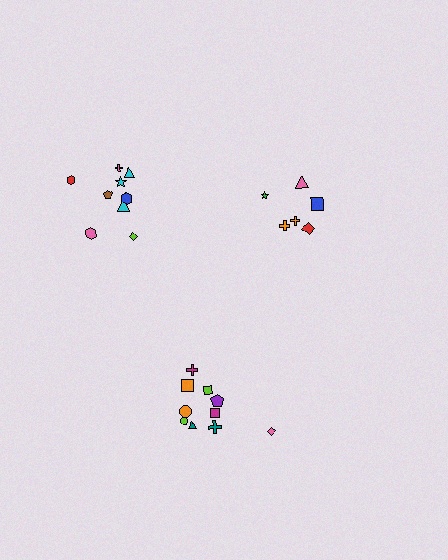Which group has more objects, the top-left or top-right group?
The top-left group.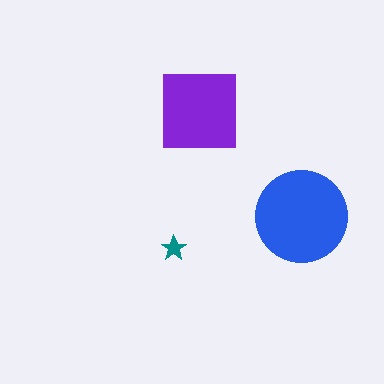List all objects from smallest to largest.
The teal star, the purple square, the blue circle.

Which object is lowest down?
The teal star is bottommost.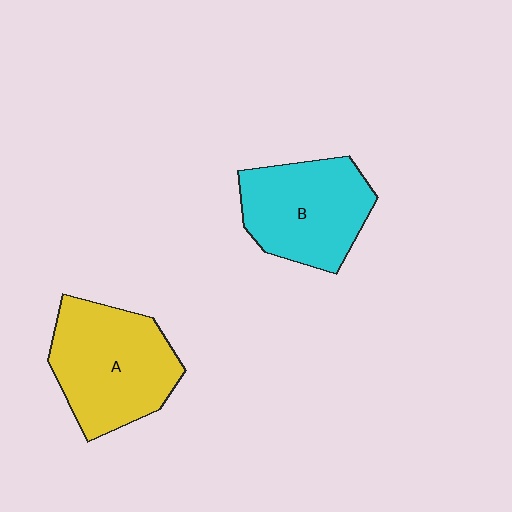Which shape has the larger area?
Shape A (yellow).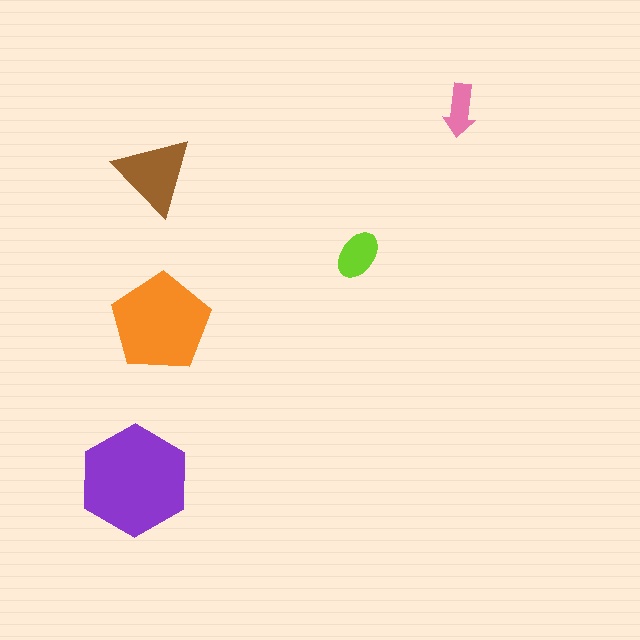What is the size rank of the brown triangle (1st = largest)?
3rd.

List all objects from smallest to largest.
The pink arrow, the lime ellipse, the brown triangle, the orange pentagon, the purple hexagon.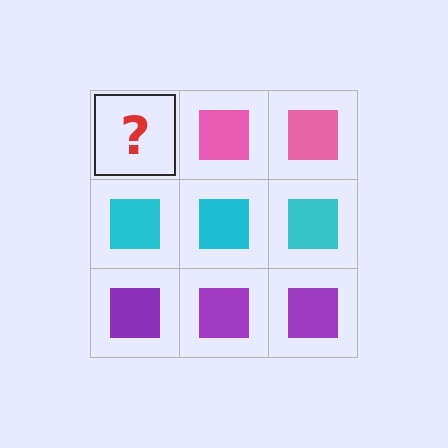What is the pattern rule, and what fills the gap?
The rule is that each row has a consistent color. The gap should be filled with a pink square.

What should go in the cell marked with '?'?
The missing cell should contain a pink square.